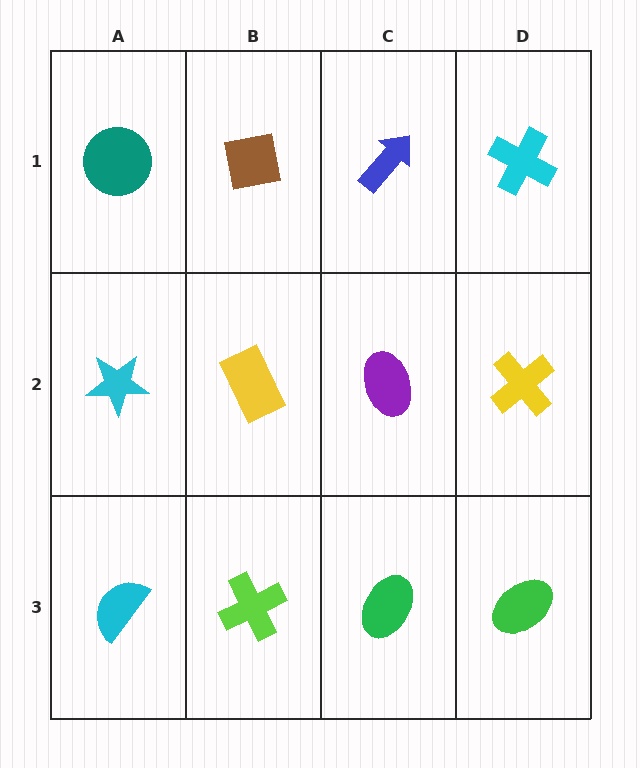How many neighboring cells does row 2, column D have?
3.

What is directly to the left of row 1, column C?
A brown square.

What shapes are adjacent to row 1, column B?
A yellow rectangle (row 2, column B), a teal circle (row 1, column A), a blue arrow (row 1, column C).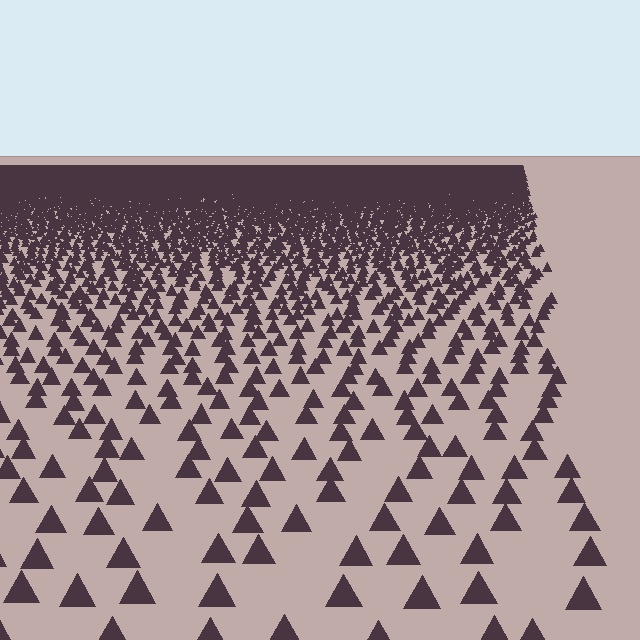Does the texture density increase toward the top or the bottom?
Density increases toward the top.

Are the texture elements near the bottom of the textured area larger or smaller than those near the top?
Larger. Near the bottom, elements are closer to the viewer and appear at a bigger on-screen size.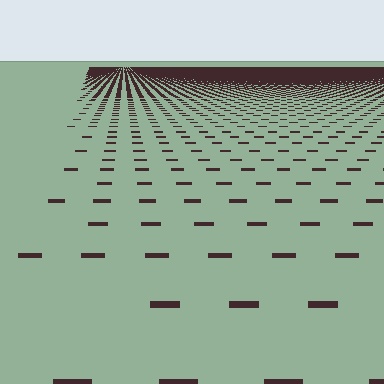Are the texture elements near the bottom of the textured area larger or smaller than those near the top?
Larger. Near the bottom, elements are closer to the viewer and appear at a bigger on-screen size.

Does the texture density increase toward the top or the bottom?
Density increases toward the top.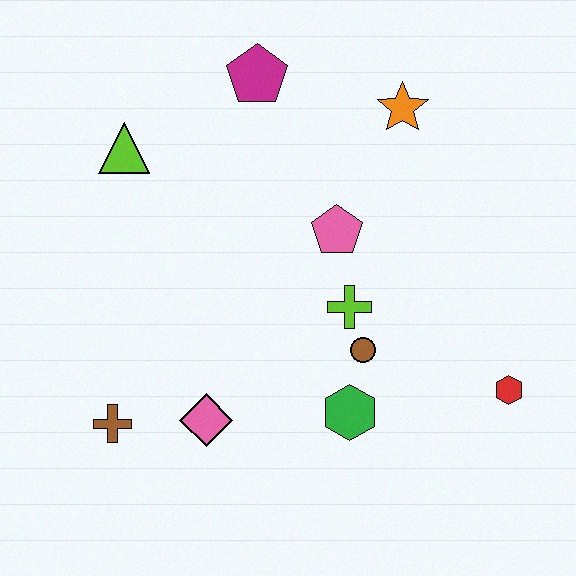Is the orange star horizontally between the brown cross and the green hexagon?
No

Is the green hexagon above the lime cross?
No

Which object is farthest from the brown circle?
The lime triangle is farthest from the brown circle.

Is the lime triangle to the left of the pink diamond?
Yes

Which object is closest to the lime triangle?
The magenta pentagon is closest to the lime triangle.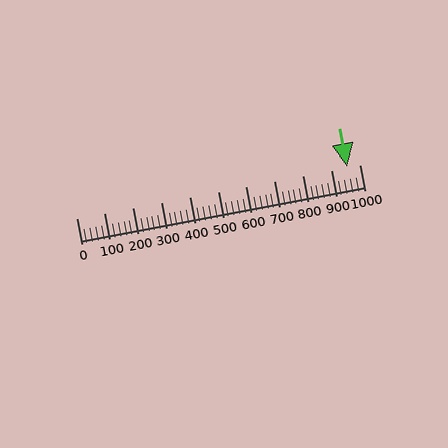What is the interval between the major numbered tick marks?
The major tick marks are spaced 100 units apart.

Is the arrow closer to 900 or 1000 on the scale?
The arrow is closer to 1000.